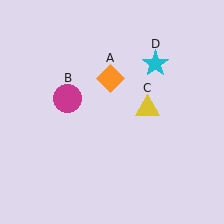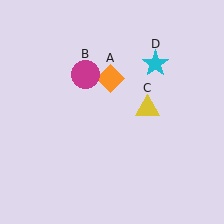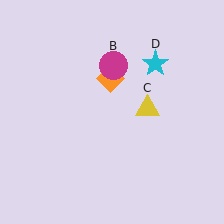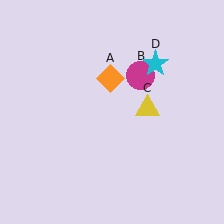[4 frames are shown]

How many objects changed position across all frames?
1 object changed position: magenta circle (object B).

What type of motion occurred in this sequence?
The magenta circle (object B) rotated clockwise around the center of the scene.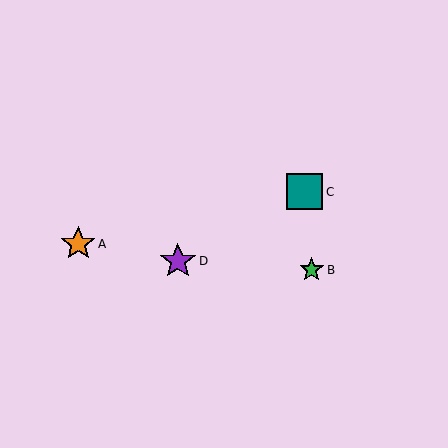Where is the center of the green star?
The center of the green star is at (312, 270).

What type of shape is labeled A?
Shape A is an orange star.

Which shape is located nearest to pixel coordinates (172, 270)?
The purple star (labeled D) at (178, 261) is nearest to that location.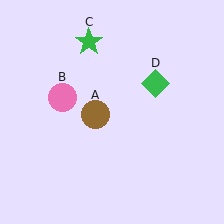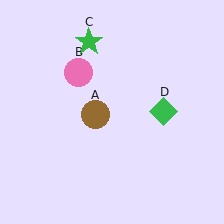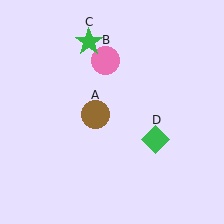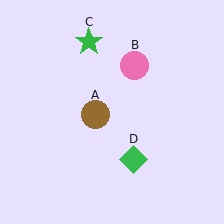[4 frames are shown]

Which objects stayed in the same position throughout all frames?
Brown circle (object A) and green star (object C) remained stationary.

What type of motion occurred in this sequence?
The pink circle (object B), green diamond (object D) rotated clockwise around the center of the scene.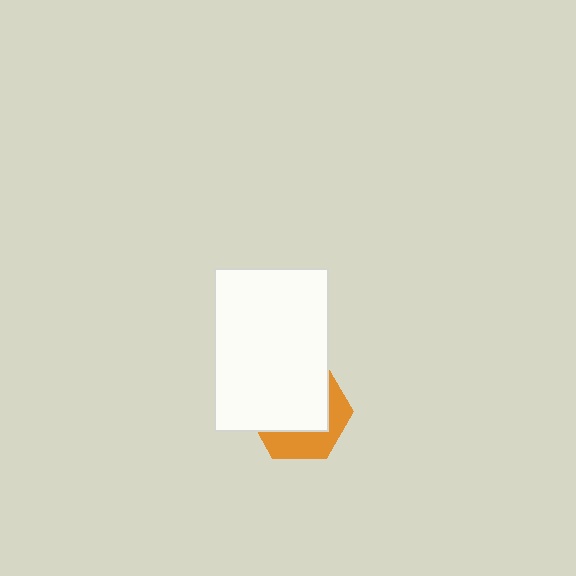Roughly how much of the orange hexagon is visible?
A small part of it is visible (roughly 37%).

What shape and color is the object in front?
The object in front is a white rectangle.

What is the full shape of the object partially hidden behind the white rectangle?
The partially hidden object is an orange hexagon.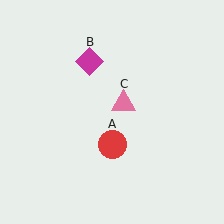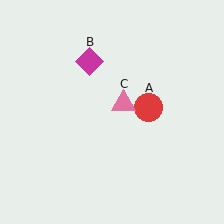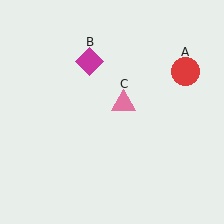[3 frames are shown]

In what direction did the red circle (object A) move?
The red circle (object A) moved up and to the right.